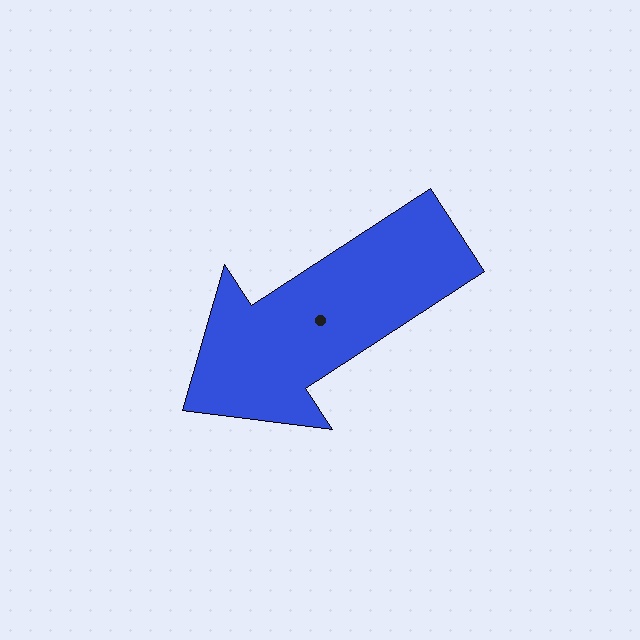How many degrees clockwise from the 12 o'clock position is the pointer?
Approximately 237 degrees.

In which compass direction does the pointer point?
Southwest.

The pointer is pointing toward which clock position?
Roughly 8 o'clock.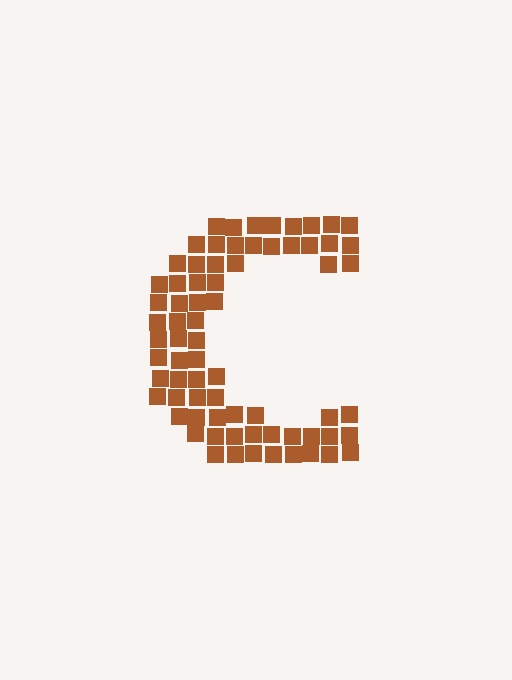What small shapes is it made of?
It is made of small squares.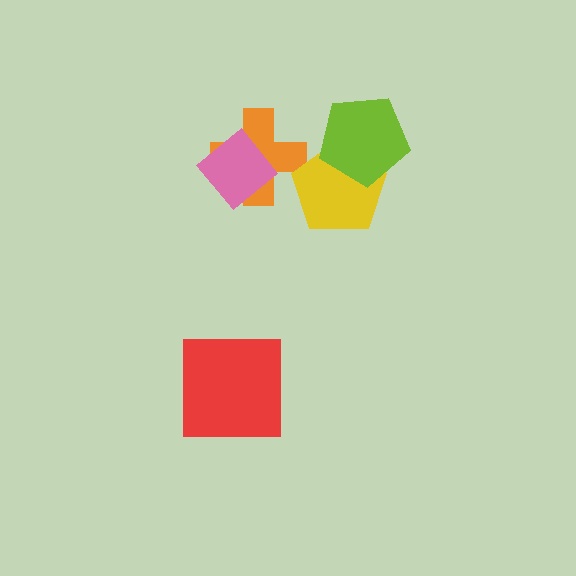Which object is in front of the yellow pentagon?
The lime pentagon is in front of the yellow pentagon.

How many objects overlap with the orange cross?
2 objects overlap with the orange cross.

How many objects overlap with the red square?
0 objects overlap with the red square.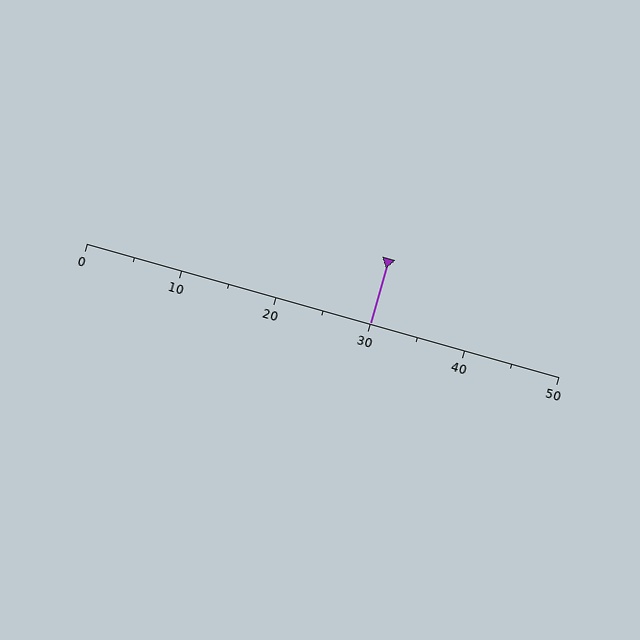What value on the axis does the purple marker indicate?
The marker indicates approximately 30.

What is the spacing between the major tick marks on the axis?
The major ticks are spaced 10 apart.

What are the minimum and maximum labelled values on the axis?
The axis runs from 0 to 50.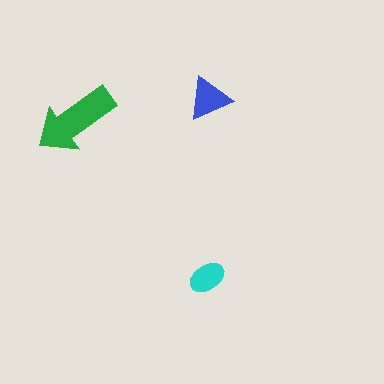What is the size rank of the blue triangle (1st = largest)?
2nd.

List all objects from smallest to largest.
The cyan ellipse, the blue triangle, the green arrow.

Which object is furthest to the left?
The green arrow is leftmost.